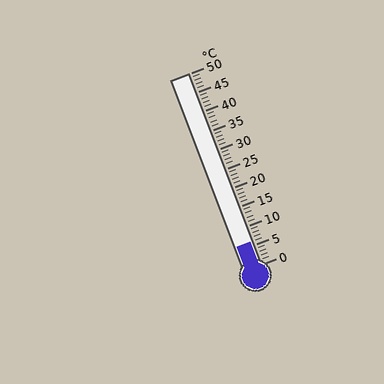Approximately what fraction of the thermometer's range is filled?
The thermometer is filled to approximately 10% of its range.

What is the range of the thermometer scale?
The thermometer scale ranges from 0°C to 50°C.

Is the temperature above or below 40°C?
The temperature is below 40°C.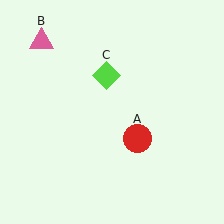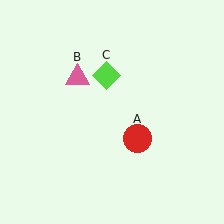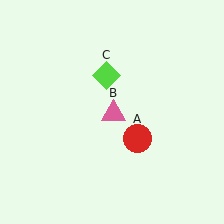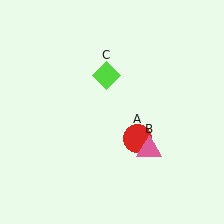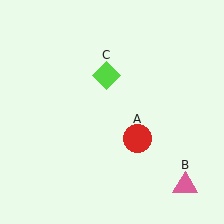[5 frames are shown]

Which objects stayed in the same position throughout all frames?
Red circle (object A) and lime diamond (object C) remained stationary.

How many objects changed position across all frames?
1 object changed position: pink triangle (object B).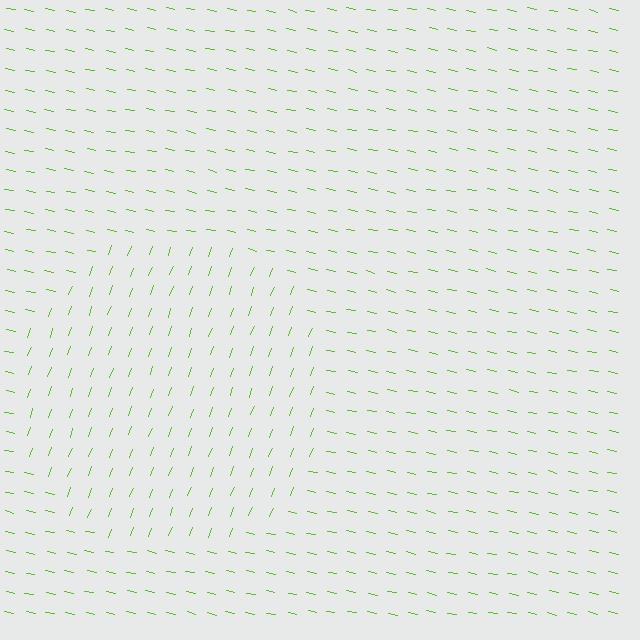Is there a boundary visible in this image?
Yes, there is a texture boundary formed by a change in line orientation.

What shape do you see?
I see a circle.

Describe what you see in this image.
The image is filled with small lime line segments. A circle region in the image has lines oriented differently from the surrounding lines, creating a visible texture boundary.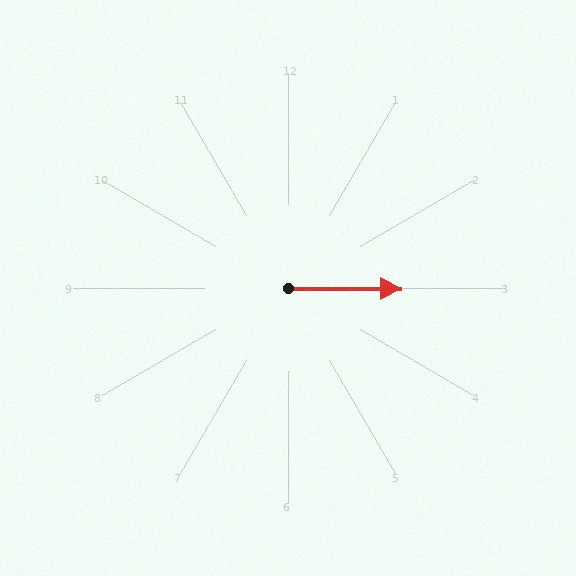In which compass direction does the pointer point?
East.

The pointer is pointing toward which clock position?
Roughly 3 o'clock.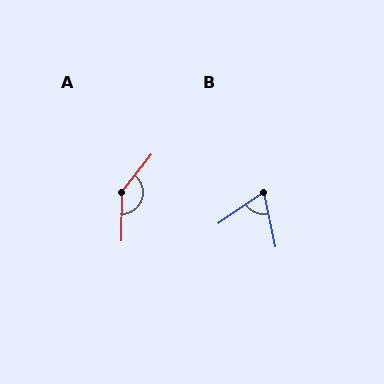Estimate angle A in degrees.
Approximately 143 degrees.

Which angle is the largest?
A, at approximately 143 degrees.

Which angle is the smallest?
B, at approximately 67 degrees.